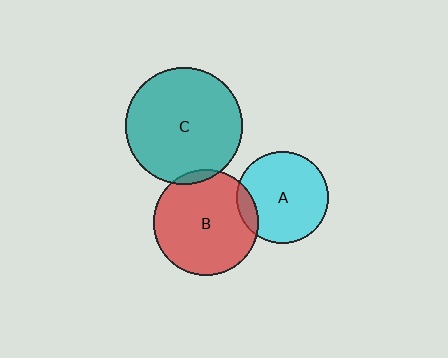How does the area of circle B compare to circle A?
Approximately 1.3 times.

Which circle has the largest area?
Circle C (teal).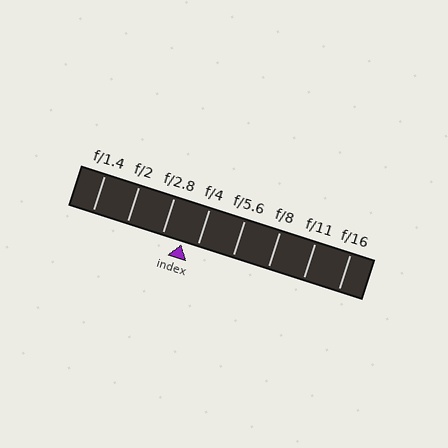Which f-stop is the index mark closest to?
The index mark is closest to f/4.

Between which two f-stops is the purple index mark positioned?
The index mark is between f/2.8 and f/4.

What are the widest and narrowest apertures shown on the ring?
The widest aperture shown is f/1.4 and the narrowest is f/16.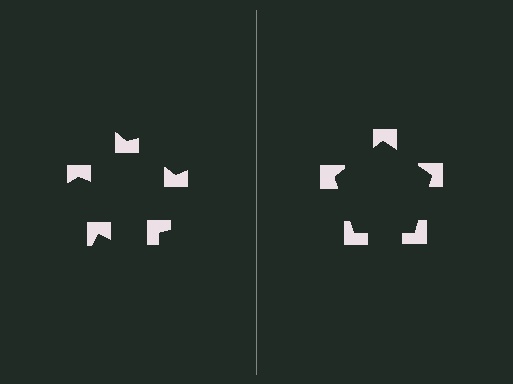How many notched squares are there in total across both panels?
10 — 5 on each side.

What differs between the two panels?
The notched squares are positioned identically on both sides; only the wedge orientations differ. On the right they align to a pentagon; on the left they are misaligned.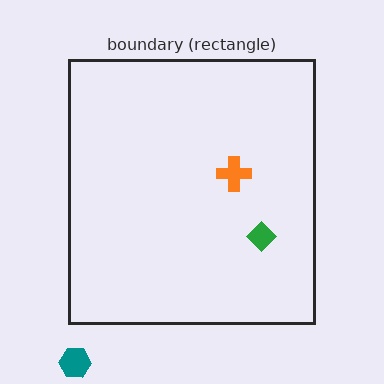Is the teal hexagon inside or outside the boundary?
Outside.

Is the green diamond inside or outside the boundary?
Inside.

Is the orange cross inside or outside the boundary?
Inside.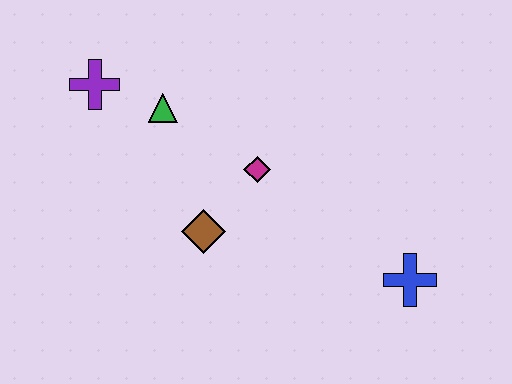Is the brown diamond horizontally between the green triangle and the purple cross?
No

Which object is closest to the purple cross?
The green triangle is closest to the purple cross.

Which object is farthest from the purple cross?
The blue cross is farthest from the purple cross.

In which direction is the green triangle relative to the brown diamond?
The green triangle is above the brown diamond.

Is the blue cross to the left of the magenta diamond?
No